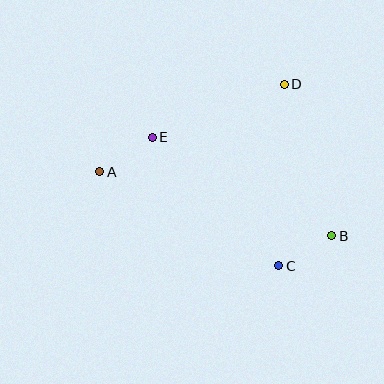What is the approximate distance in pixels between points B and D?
The distance between B and D is approximately 158 pixels.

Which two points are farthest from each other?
Points A and B are farthest from each other.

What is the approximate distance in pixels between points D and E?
The distance between D and E is approximately 143 pixels.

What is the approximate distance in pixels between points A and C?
The distance between A and C is approximately 202 pixels.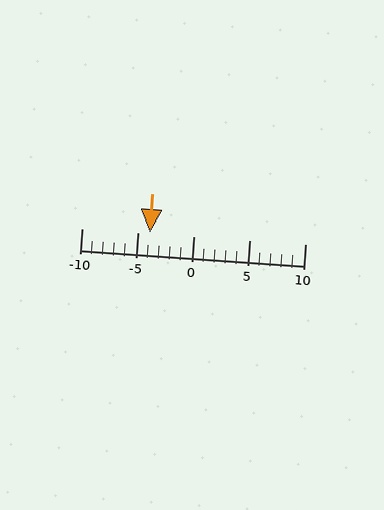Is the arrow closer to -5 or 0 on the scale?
The arrow is closer to -5.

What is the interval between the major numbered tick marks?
The major tick marks are spaced 5 units apart.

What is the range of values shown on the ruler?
The ruler shows values from -10 to 10.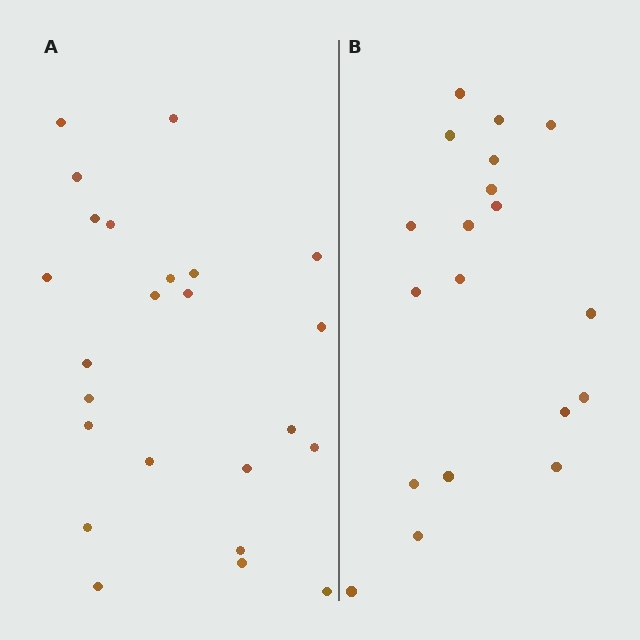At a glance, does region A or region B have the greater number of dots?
Region A (the left region) has more dots.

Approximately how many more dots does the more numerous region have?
Region A has about 5 more dots than region B.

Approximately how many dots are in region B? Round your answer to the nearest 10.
About 20 dots. (The exact count is 19, which rounds to 20.)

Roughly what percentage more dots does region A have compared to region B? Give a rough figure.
About 25% more.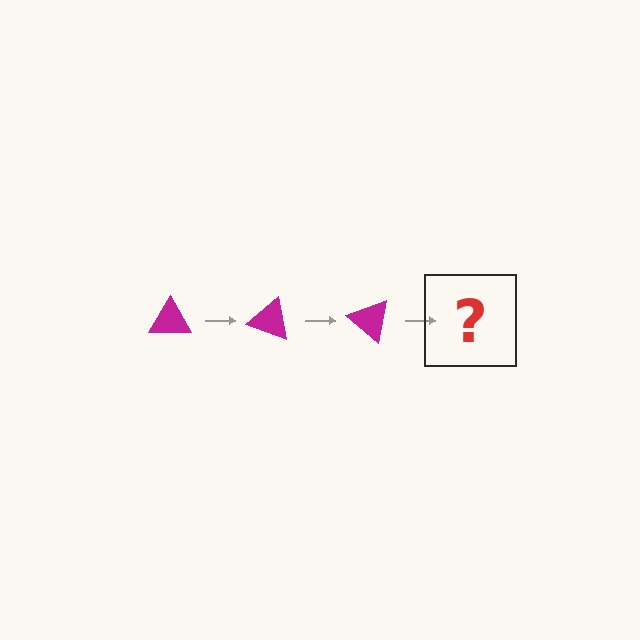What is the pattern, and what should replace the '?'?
The pattern is that the triangle rotates 20 degrees each step. The '?' should be a magenta triangle rotated 60 degrees.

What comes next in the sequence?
The next element should be a magenta triangle rotated 60 degrees.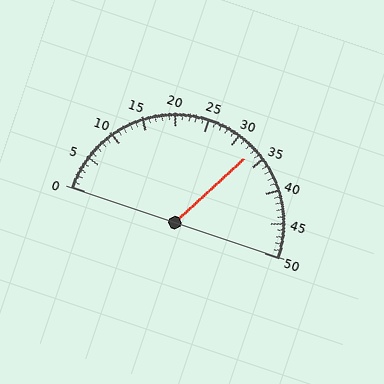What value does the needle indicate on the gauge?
The needle indicates approximately 33.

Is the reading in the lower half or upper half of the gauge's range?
The reading is in the upper half of the range (0 to 50).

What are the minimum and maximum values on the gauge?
The gauge ranges from 0 to 50.